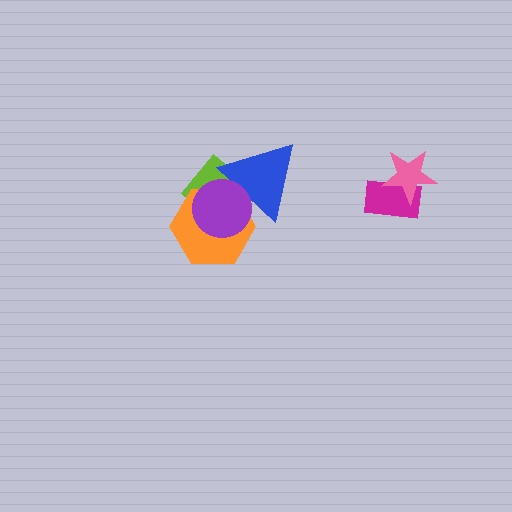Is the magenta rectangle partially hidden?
Yes, it is partially covered by another shape.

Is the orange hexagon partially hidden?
Yes, it is partially covered by another shape.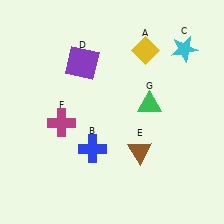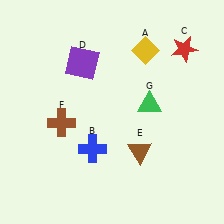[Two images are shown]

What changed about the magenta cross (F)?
In Image 1, F is magenta. In Image 2, it changed to brown.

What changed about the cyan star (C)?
In Image 1, C is cyan. In Image 2, it changed to red.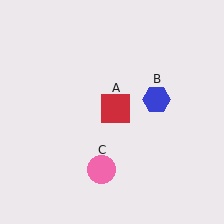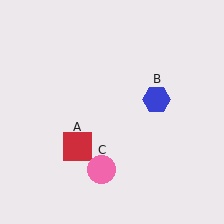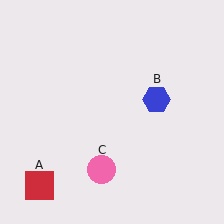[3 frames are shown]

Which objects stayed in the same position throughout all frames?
Blue hexagon (object B) and pink circle (object C) remained stationary.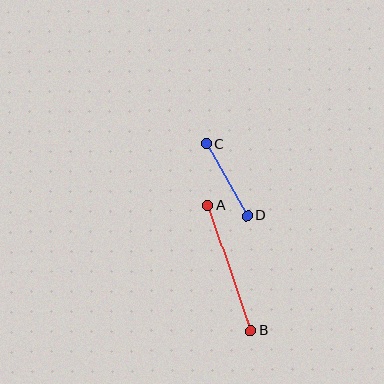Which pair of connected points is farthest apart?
Points A and B are farthest apart.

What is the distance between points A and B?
The distance is approximately 133 pixels.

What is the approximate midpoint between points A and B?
The midpoint is at approximately (229, 268) pixels.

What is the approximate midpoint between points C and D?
The midpoint is at approximately (227, 180) pixels.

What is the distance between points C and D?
The distance is approximately 83 pixels.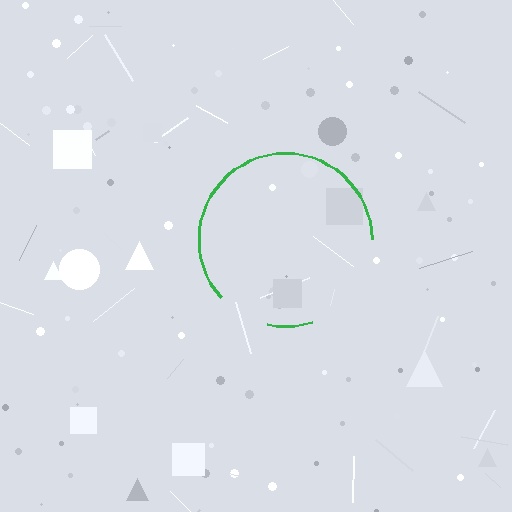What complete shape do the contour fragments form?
The contour fragments form a circle.